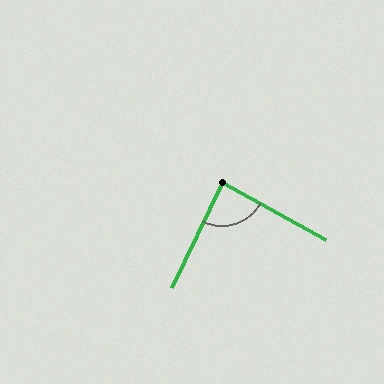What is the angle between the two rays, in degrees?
Approximately 86 degrees.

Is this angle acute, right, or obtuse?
It is approximately a right angle.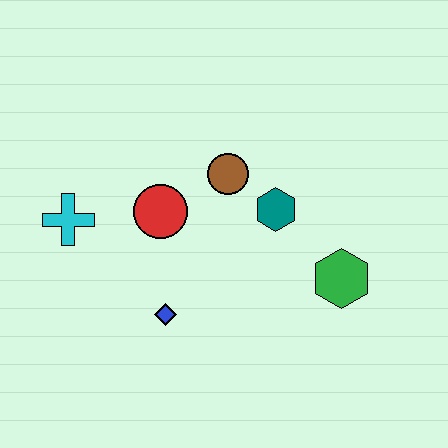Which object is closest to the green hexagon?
The teal hexagon is closest to the green hexagon.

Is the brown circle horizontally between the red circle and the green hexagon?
Yes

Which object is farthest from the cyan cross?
The green hexagon is farthest from the cyan cross.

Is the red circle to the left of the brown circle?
Yes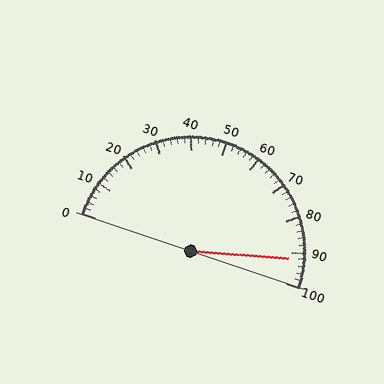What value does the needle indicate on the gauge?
The needle indicates approximately 92.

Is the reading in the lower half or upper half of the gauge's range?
The reading is in the upper half of the range (0 to 100).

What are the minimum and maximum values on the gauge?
The gauge ranges from 0 to 100.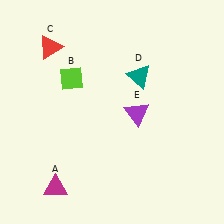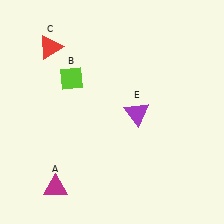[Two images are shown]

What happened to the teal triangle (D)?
The teal triangle (D) was removed in Image 2. It was in the top-right area of Image 1.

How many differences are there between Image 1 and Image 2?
There is 1 difference between the two images.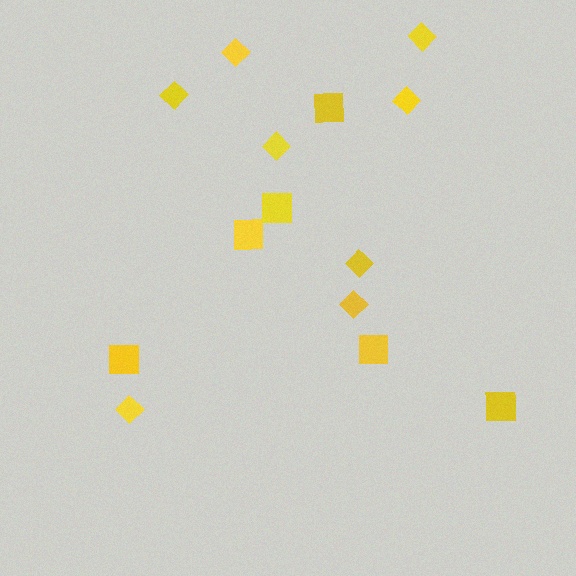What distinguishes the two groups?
There are 2 groups: one group of diamonds (8) and one group of squares (6).